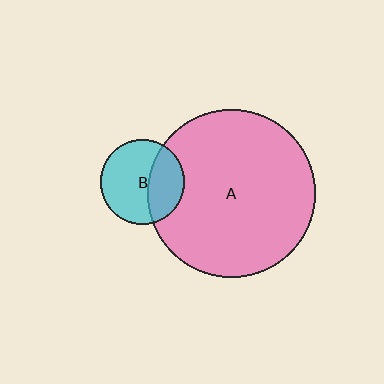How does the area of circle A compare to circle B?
Approximately 4.0 times.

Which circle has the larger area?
Circle A (pink).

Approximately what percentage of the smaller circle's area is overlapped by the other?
Approximately 35%.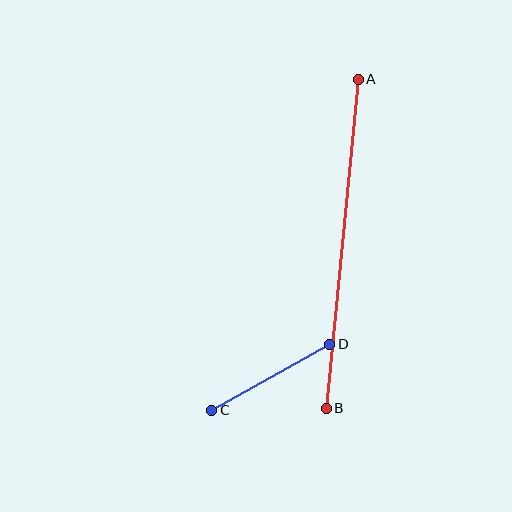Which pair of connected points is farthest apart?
Points A and B are farthest apart.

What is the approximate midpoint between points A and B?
The midpoint is at approximately (342, 244) pixels.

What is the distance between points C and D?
The distance is approximately 135 pixels.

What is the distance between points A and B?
The distance is approximately 331 pixels.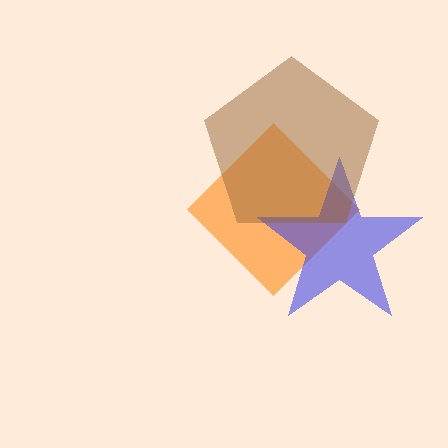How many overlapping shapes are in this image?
There are 3 overlapping shapes in the image.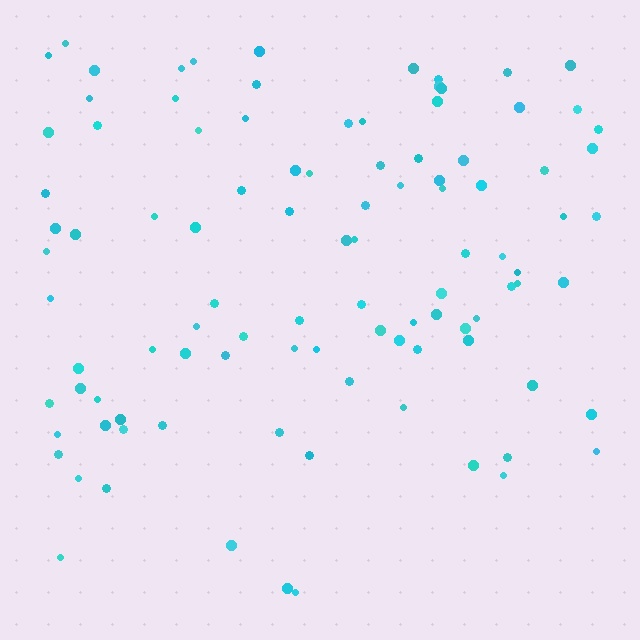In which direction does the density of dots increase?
From bottom to top, with the top side densest.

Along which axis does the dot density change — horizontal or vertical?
Vertical.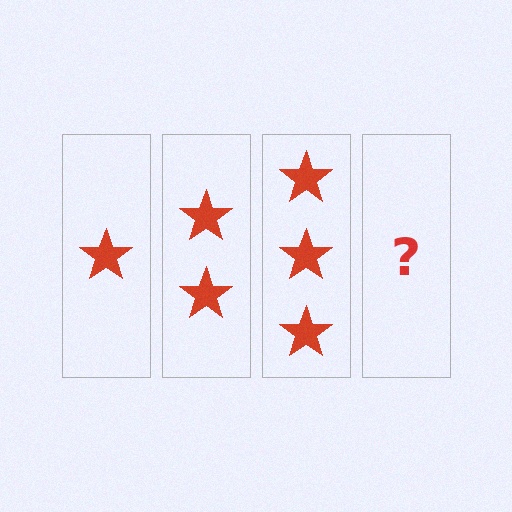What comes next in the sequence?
The next element should be 4 stars.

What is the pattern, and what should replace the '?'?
The pattern is that each step adds one more star. The '?' should be 4 stars.